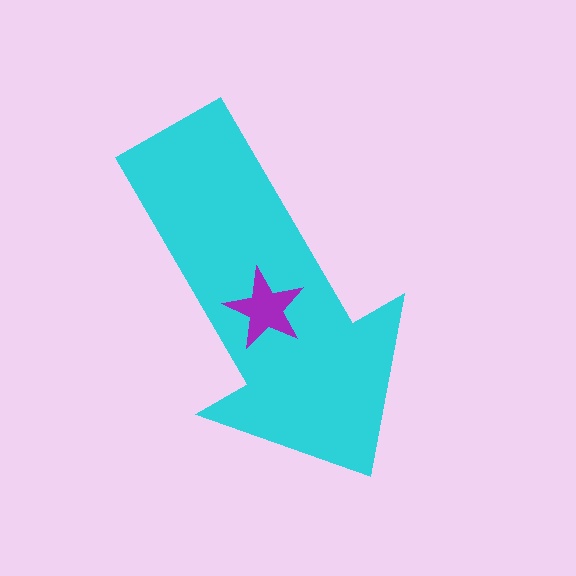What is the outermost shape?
The cyan arrow.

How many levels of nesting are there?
2.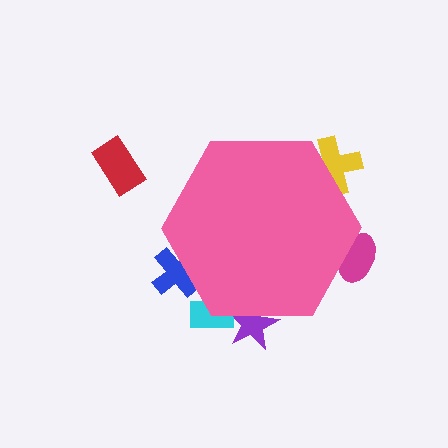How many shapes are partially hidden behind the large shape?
5 shapes are partially hidden.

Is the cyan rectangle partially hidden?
Yes, the cyan rectangle is partially hidden behind the pink hexagon.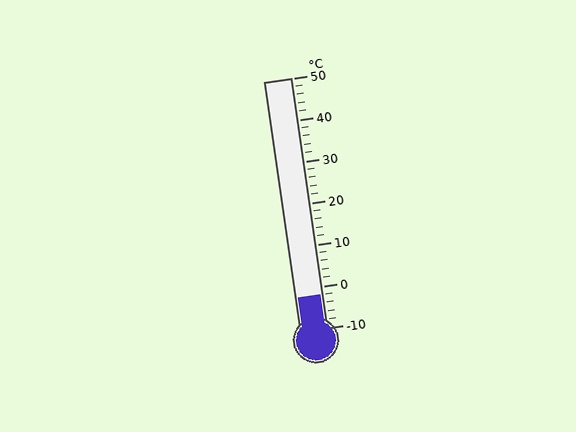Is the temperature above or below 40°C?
The temperature is below 40°C.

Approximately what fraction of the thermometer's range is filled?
The thermometer is filled to approximately 15% of its range.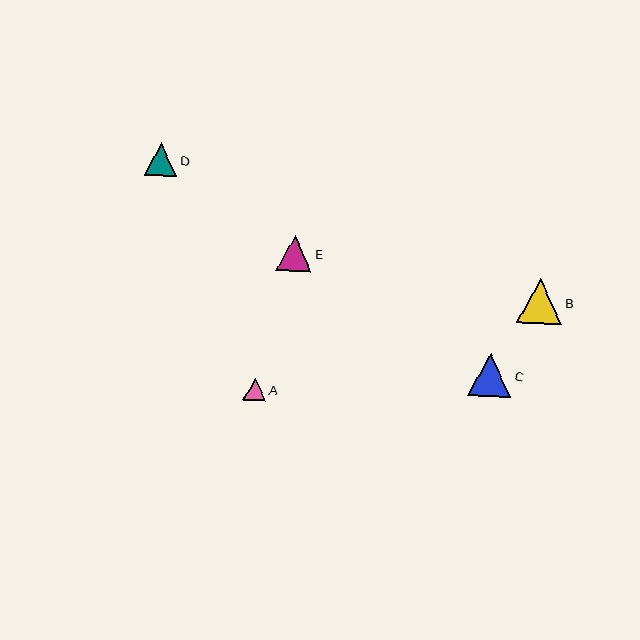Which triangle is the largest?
Triangle B is the largest with a size of approximately 45 pixels.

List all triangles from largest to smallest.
From largest to smallest: B, C, E, D, A.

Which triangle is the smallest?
Triangle A is the smallest with a size of approximately 22 pixels.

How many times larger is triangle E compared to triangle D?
Triangle E is approximately 1.1 times the size of triangle D.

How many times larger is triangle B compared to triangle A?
Triangle B is approximately 2.0 times the size of triangle A.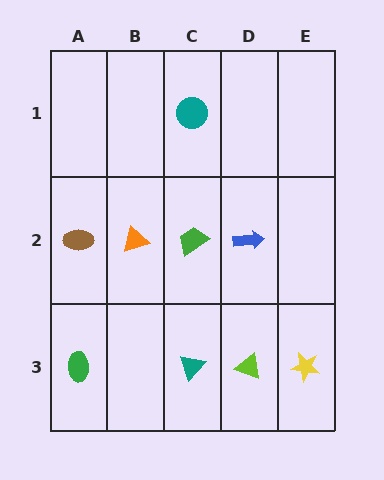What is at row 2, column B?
An orange triangle.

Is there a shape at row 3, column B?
No, that cell is empty.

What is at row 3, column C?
A teal triangle.